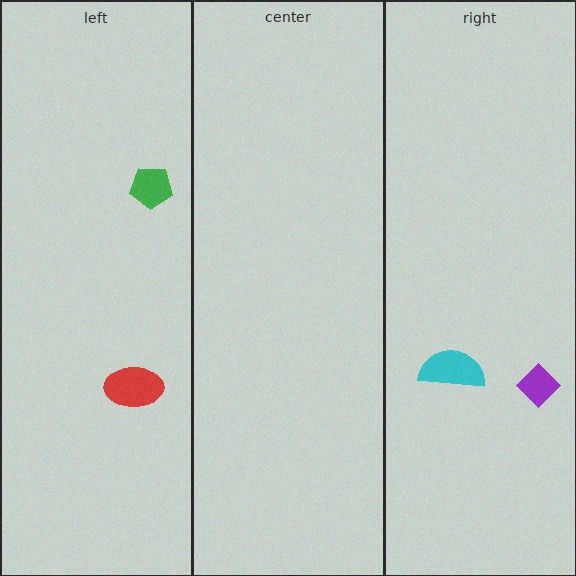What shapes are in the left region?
The green pentagon, the red ellipse.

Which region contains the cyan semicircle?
The right region.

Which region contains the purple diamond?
The right region.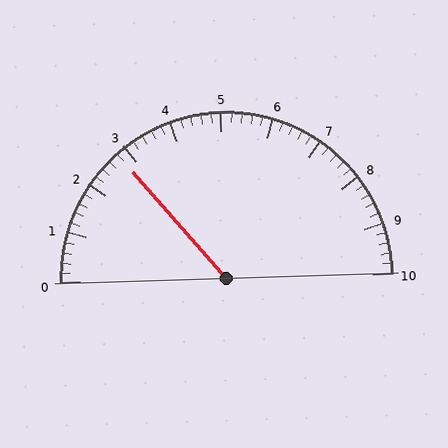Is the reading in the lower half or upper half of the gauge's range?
The reading is in the lower half of the range (0 to 10).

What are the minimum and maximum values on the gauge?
The gauge ranges from 0 to 10.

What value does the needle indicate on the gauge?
The needle indicates approximately 2.8.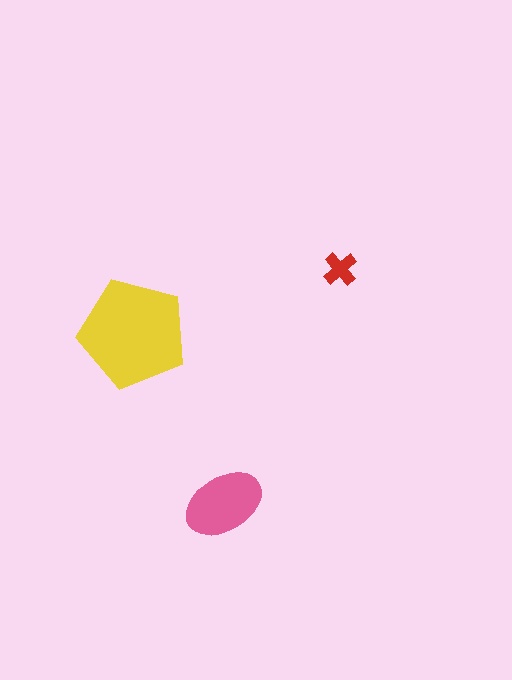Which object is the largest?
The yellow pentagon.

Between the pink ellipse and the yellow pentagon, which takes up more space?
The yellow pentagon.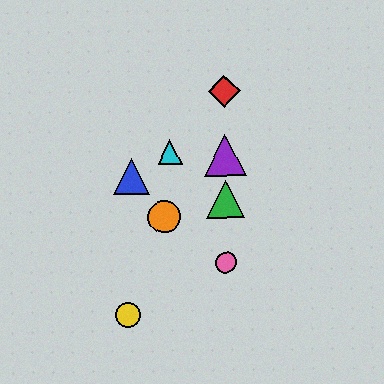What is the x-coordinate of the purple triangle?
The purple triangle is at x≈225.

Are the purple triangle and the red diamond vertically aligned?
Yes, both are at x≈225.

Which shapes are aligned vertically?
The red diamond, the green triangle, the purple triangle, the pink circle are aligned vertically.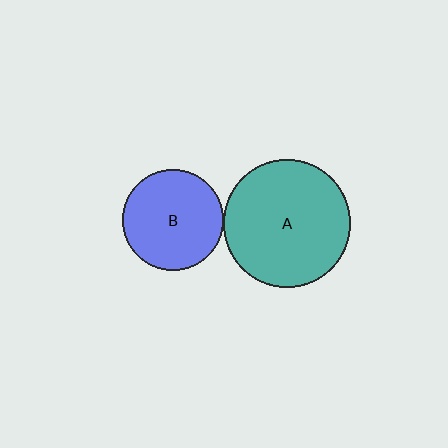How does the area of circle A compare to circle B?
Approximately 1.6 times.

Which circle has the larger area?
Circle A (teal).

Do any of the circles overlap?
No, none of the circles overlap.